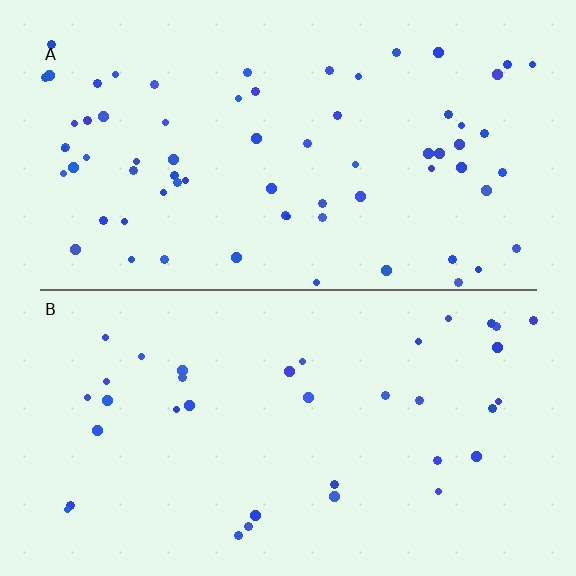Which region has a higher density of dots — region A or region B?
A (the top).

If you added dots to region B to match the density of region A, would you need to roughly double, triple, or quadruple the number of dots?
Approximately double.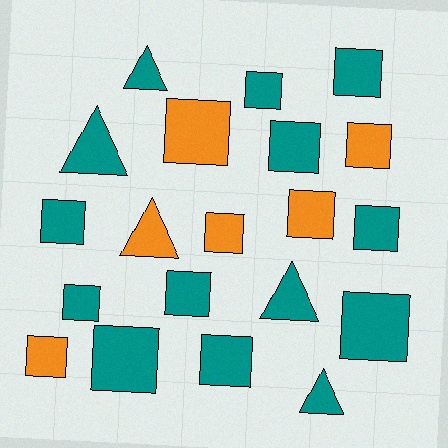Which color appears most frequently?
Teal, with 14 objects.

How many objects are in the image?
There are 20 objects.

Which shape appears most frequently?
Square, with 15 objects.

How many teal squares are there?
There are 10 teal squares.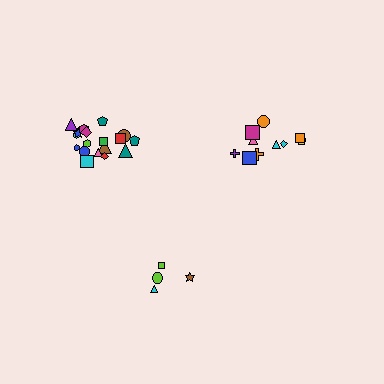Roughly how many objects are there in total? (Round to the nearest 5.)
Roughly 30 objects in total.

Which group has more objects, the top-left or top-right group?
The top-left group.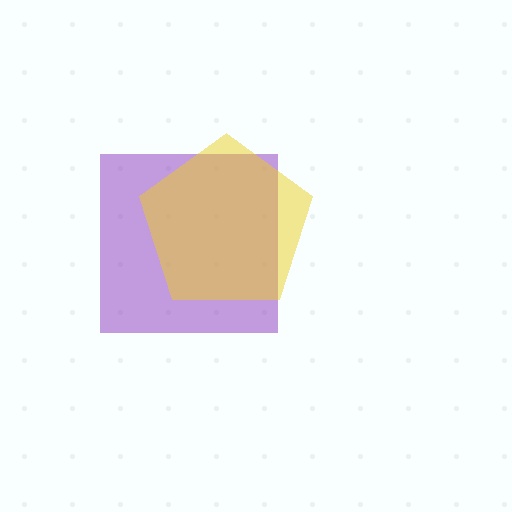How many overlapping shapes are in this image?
There are 2 overlapping shapes in the image.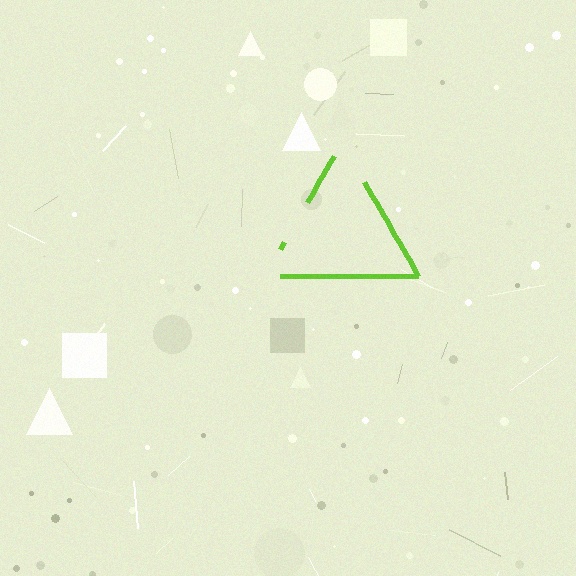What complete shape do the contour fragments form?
The contour fragments form a triangle.